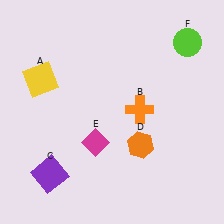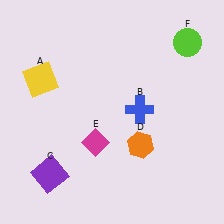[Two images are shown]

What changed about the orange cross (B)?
In Image 1, B is orange. In Image 2, it changed to blue.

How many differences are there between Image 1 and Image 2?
There is 1 difference between the two images.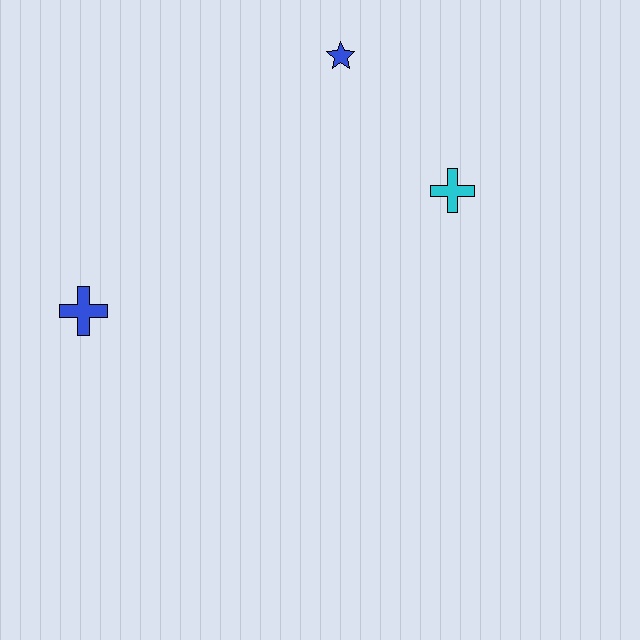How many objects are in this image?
There are 3 objects.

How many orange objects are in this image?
There are no orange objects.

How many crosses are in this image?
There are 2 crosses.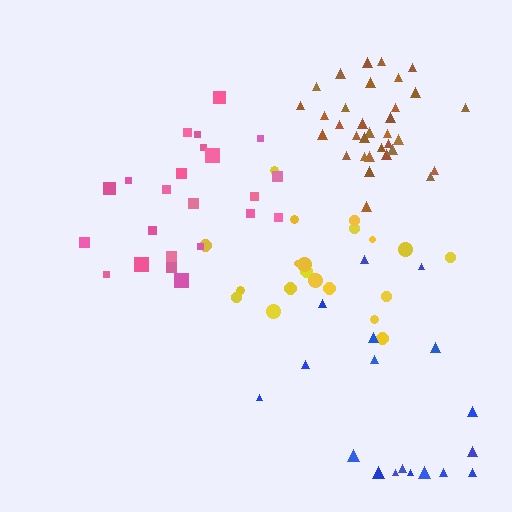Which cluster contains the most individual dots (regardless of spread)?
Brown (33).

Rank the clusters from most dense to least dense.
brown, yellow, pink, blue.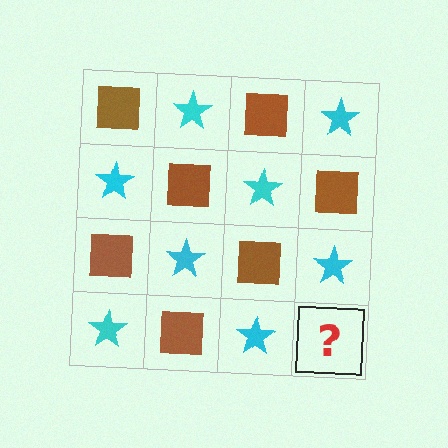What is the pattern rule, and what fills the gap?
The rule is that it alternates brown square and cyan star in a checkerboard pattern. The gap should be filled with a brown square.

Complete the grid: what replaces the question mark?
The question mark should be replaced with a brown square.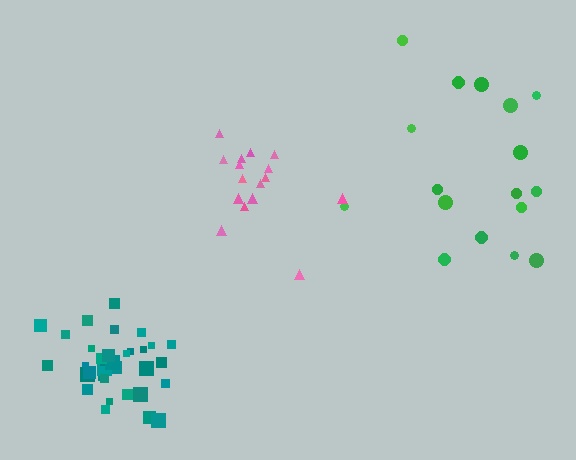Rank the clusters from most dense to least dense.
teal, pink, green.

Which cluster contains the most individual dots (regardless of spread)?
Teal (34).